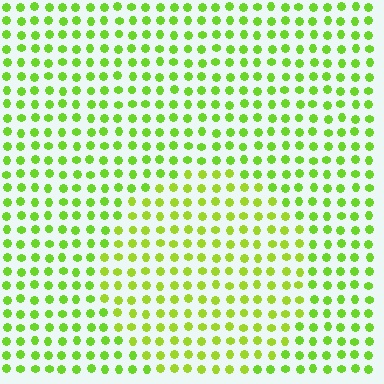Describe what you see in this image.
The image is filled with small lime elements in a uniform arrangement. A circle-shaped region is visible where the elements are tinted to a slightly different hue, forming a subtle color boundary.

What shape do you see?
I see a circle.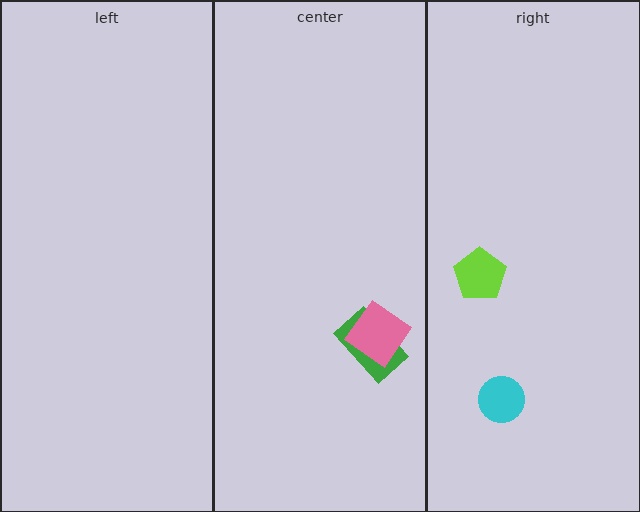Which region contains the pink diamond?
The center region.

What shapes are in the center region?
The green rectangle, the pink diamond.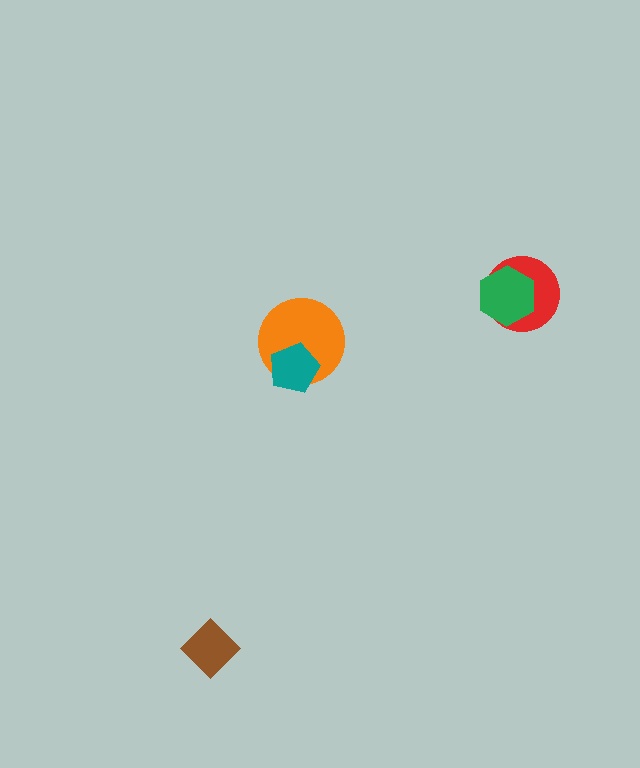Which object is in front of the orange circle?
The teal pentagon is in front of the orange circle.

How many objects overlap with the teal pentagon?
1 object overlaps with the teal pentagon.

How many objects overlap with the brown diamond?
0 objects overlap with the brown diamond.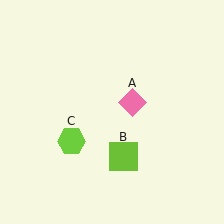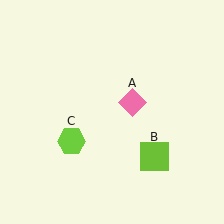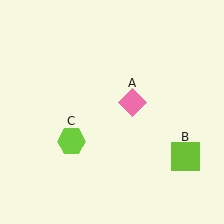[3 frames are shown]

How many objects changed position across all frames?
1 object changed position: lime square (object B).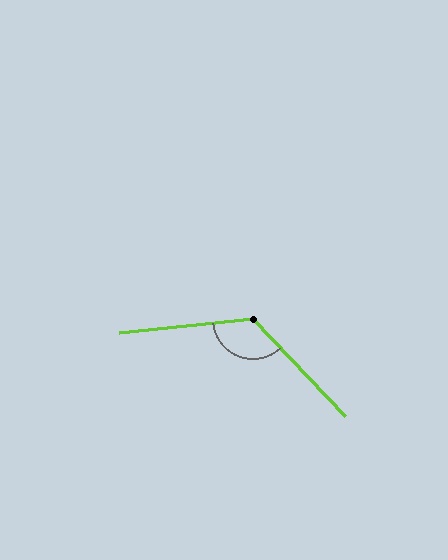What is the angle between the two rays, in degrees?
Approximately 128 degrees.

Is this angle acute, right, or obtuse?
It is obtuse.